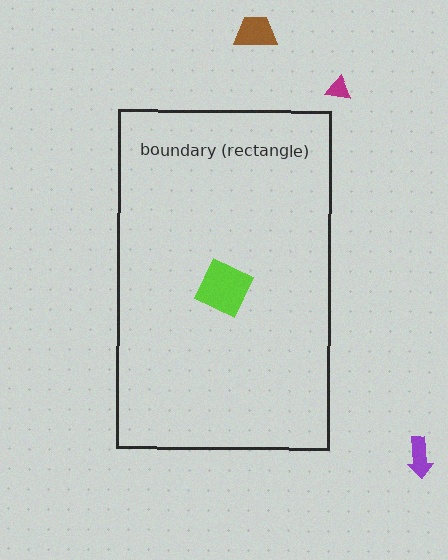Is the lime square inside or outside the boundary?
Inside.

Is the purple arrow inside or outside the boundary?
Outside.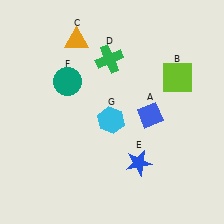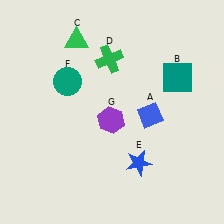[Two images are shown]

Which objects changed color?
B changed from lime to teal. C changed from orange to green. G changed from cyan to purple.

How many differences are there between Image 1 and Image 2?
There are 3 differences between the two images.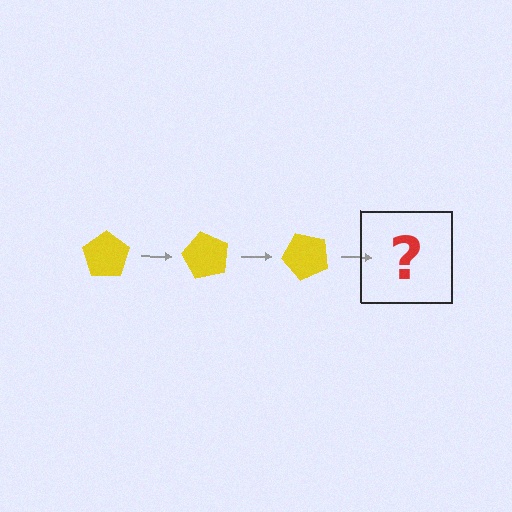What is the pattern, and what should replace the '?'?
The pattern is that the pentagon rotates 60 degrees each step. The '?' should be a yellow pentagon rotated 180 degrees.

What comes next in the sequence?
The next element should be a yellow pentagon rotated 180 degrees.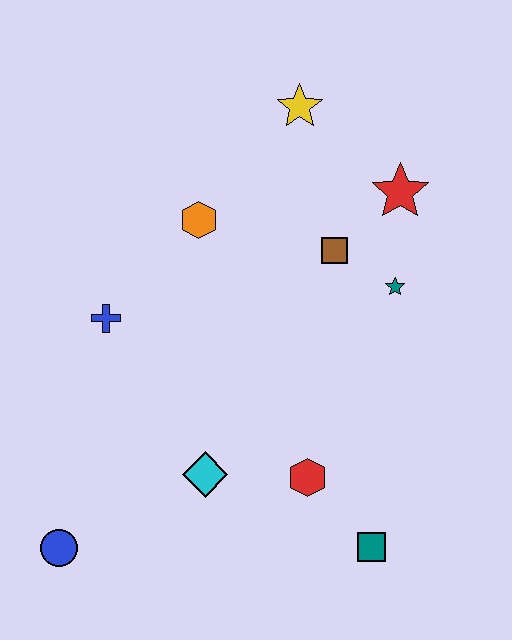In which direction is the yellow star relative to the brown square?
The yellow star is above the brown square.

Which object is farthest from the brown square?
The blue circle is farthest from the brown square.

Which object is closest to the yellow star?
The red star is closest to the yellow star.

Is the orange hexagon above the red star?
No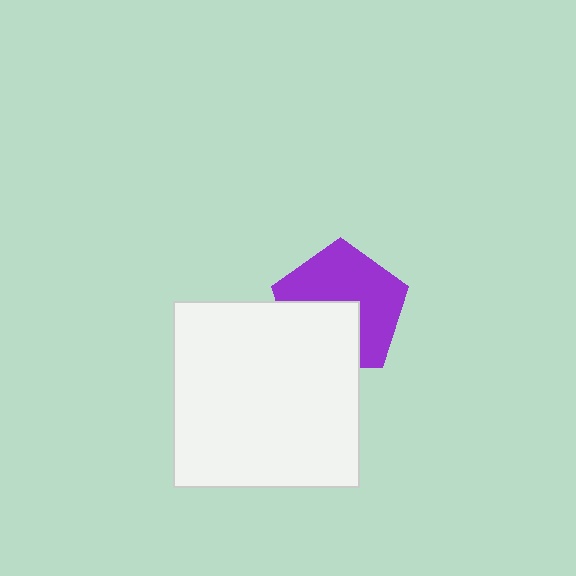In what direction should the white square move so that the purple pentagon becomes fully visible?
The white square should move down. That is the shortest direction to clear the overlap and leave the purple pentagon fully visible.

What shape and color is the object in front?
The object in front is a white square.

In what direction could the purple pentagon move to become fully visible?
The purple pentagon could move up. That would shift it out from behind the white square entirely.